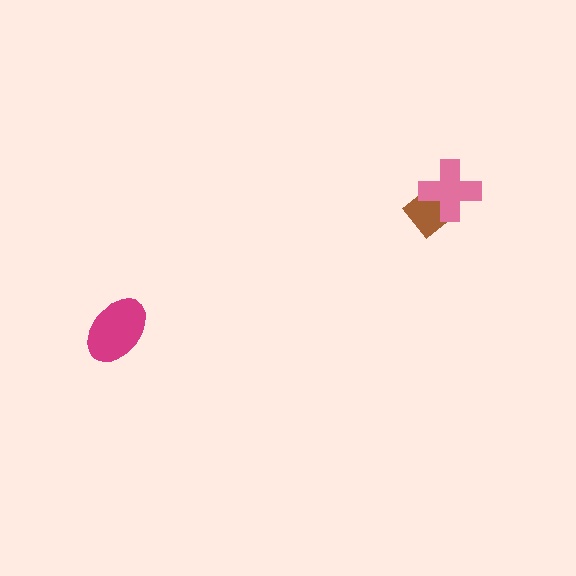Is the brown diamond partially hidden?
Yes, it is partially covered by another shape.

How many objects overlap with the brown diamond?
1 object overlaps with the brown diamond.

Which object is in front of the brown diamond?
The pink cross is in front of the brown diamond.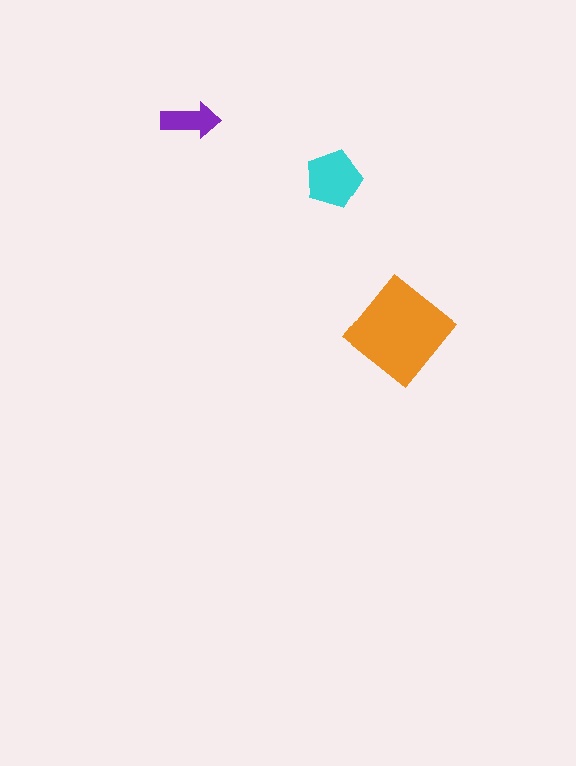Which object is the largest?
The orange diamond.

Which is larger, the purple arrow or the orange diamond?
The orange diamond.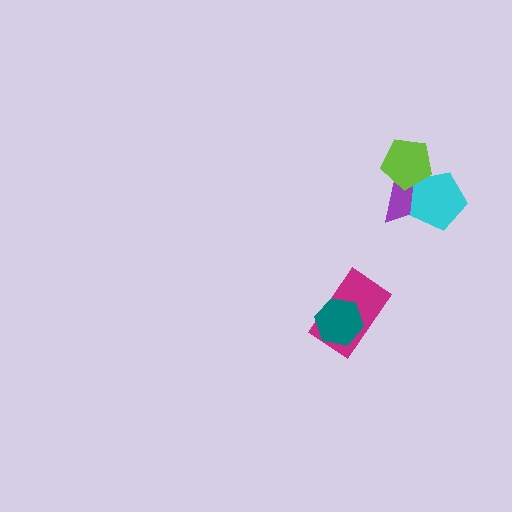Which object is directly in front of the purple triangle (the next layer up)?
The cyan pentagon is directly in front of the purple triangle.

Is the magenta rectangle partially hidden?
Yes, it is partially covered by another shape.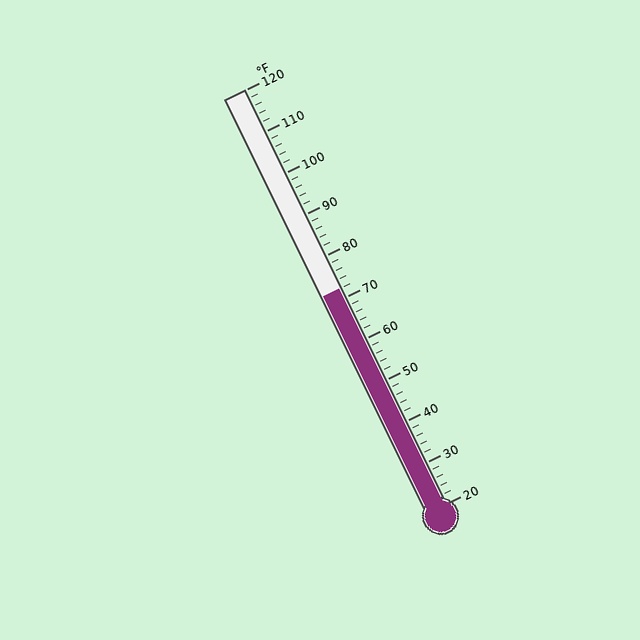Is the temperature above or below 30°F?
The temperature is above 30°F.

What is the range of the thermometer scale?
The thermometer scale ranges from 20°F to 120°F.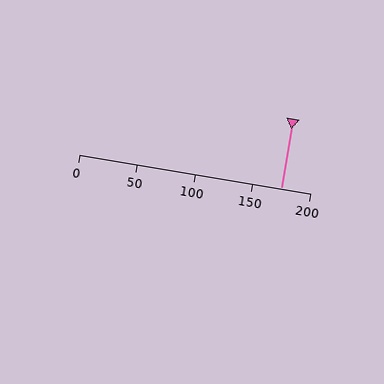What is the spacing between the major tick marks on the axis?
The major ticks are spaced 50 apart.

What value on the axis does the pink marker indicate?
The marker indicates approximately 175.